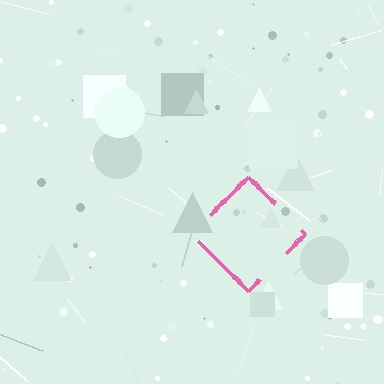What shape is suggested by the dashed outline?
The dashed outline suggests a diamond.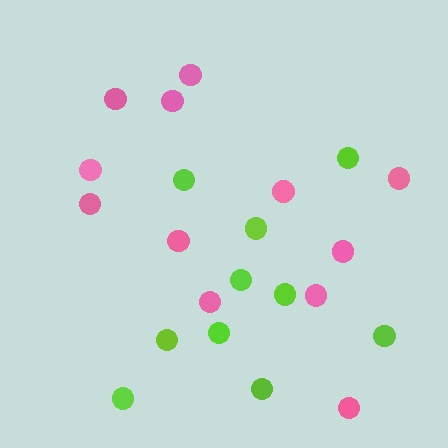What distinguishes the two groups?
There are 2 groups: one group of pink circles (12) and one group of lime circles (10).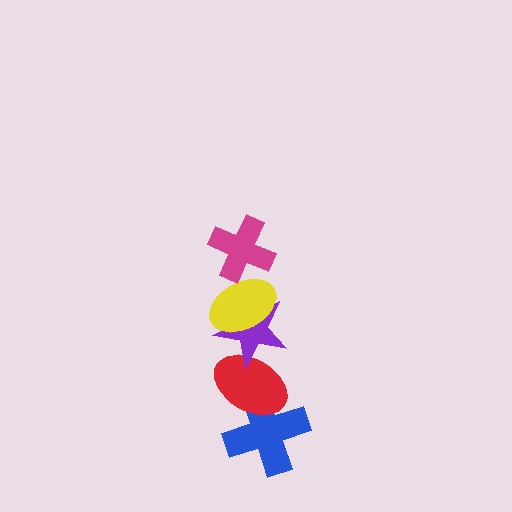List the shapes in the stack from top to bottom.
From top to bottom: the magenta cross, the yellow ellipse, the purple star, the red ellipse, the blue cross.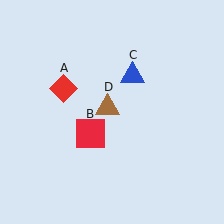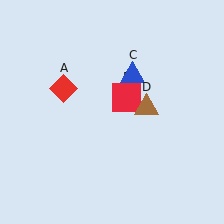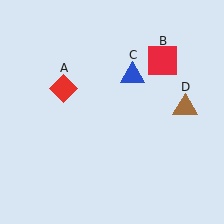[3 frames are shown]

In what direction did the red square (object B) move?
The red square (object B) moved up and to the right.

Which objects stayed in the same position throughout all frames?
Red diamond (object A) and blue triangle (object C) remained stationary.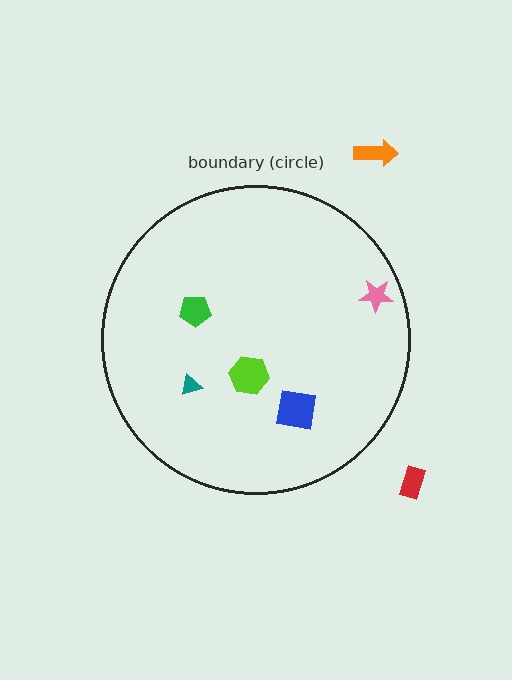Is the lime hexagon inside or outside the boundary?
Inside.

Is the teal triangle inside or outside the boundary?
Inside.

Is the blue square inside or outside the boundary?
Inside.